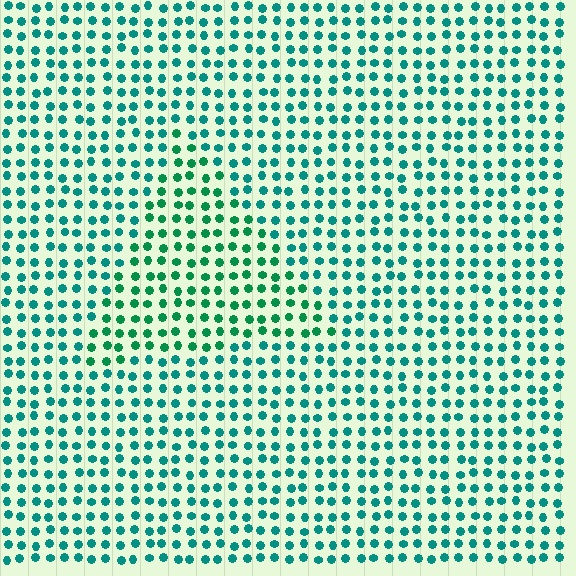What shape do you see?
I see a triangle.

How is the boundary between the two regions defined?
The boundary is defined purely by a slight shift in hue (about 26 degrees). Spacing, size, and orientation are identical on both sides.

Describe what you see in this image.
The image is filled with small teal elements in a uniform arrangement. A triangle-shaped region is visible where the elements are tinted to a slightly different hue, forming a subtle color boundary.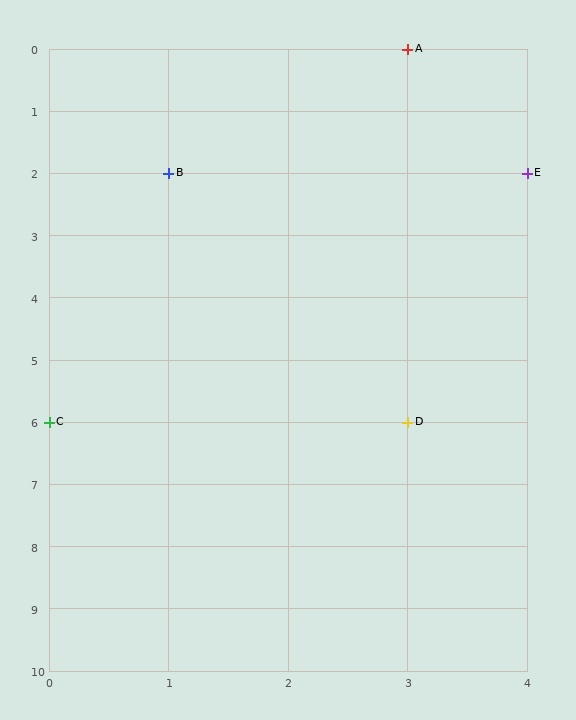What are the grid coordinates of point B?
Point B is at grid coordinates (1, 2).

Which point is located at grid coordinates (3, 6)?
Point D is at (3, 6).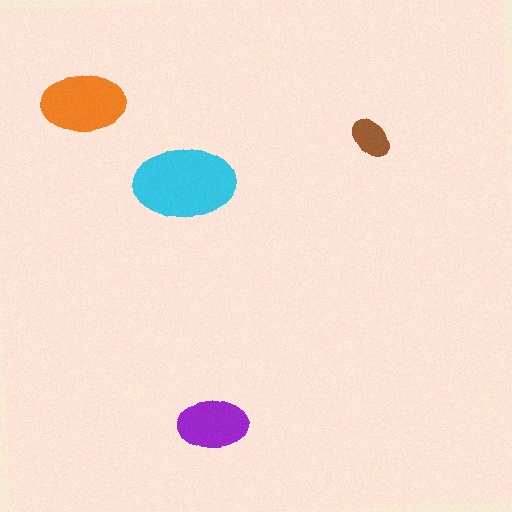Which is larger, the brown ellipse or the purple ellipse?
The purple one.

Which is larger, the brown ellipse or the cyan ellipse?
The cyan one.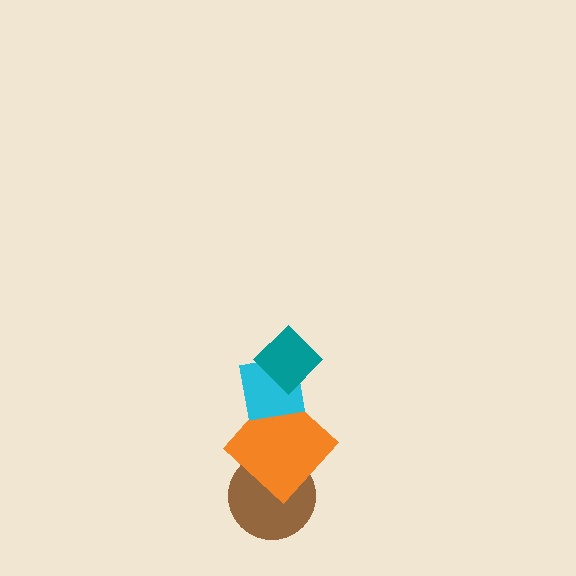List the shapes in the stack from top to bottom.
From top to bottom: the teal diamond, the cyan square, the orange diamond, the brown circle.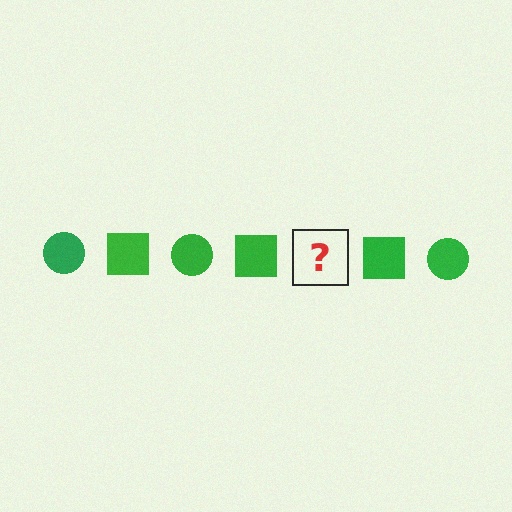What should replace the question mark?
The question mark should be replaced with a green circle.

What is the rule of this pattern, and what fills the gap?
The rule is that the pattern cycles through circle, square shapes in green. The gap should be filled with a green circle.